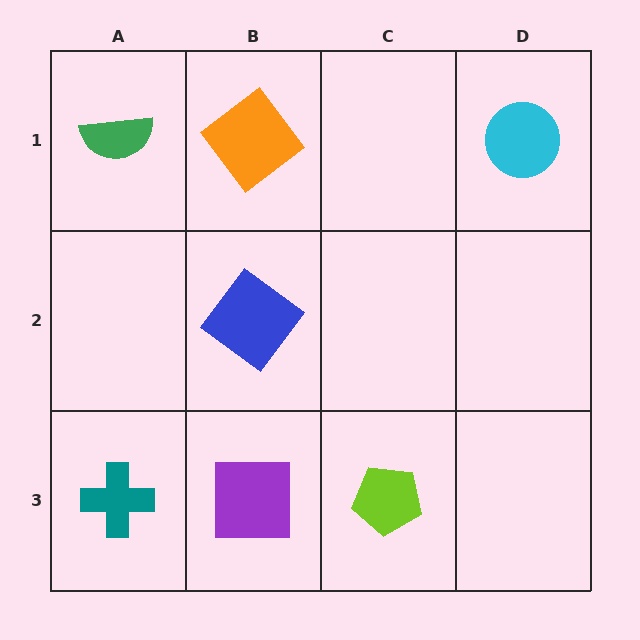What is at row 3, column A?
A teal cross.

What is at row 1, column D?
A cyan circle.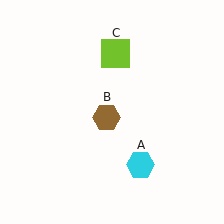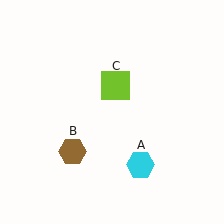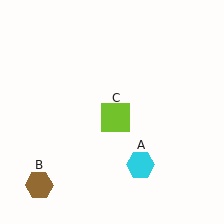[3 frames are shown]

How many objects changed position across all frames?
2 objects changed position: brown hexagon (object B), lime square (object C).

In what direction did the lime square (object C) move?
The lime square (object C) moved down.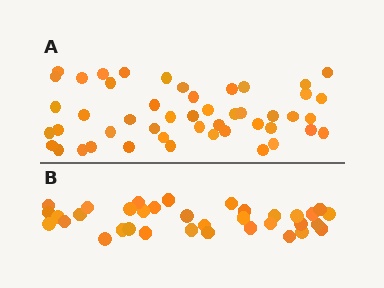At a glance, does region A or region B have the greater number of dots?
Region A (the top region) has more dots.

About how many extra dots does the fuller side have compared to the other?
Region A has approximately 15 more dots than region B.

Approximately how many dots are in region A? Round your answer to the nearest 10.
About 50 dots. (The exact count is 48, which rounds to 50.)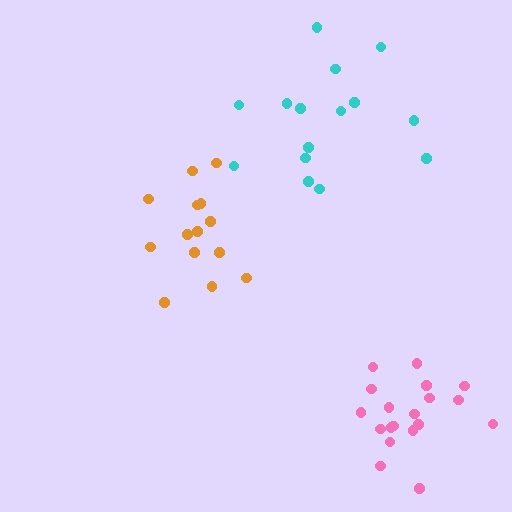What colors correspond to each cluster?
The clusters are colored: orange, cyan, pink.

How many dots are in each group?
Group 1: 14 dots, Group 2: 15 dots, Group 3: 19 dots (48 total).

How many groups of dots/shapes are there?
There are 3 groups.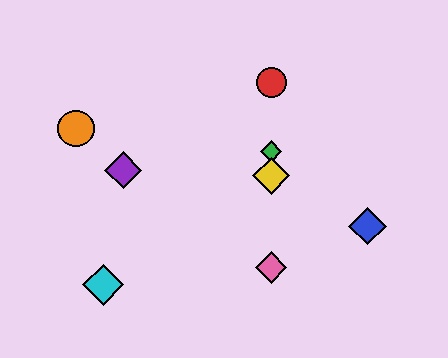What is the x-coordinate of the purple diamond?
The purple diamond is at x≈123.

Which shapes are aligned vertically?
The red circle, the green diamond, the yellow diamond, the pink diamond are aligned vertically.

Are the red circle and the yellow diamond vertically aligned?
Yes, both are at x≈271.